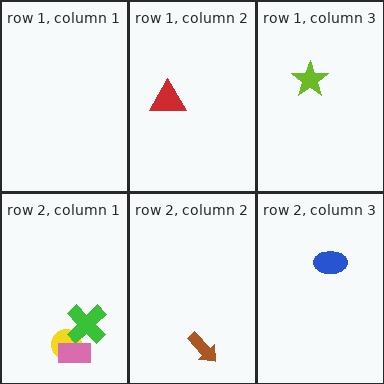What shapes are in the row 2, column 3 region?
The blue ellipse.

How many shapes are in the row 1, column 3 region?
1.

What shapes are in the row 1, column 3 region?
The lime star.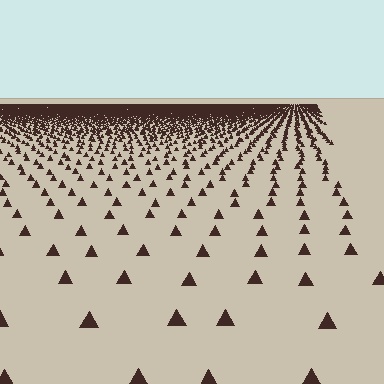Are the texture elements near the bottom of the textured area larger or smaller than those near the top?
Larger. Near the bottom, elements are closer to the viewer and appear at a bigger on-screen size.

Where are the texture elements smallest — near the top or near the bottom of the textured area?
Near the top.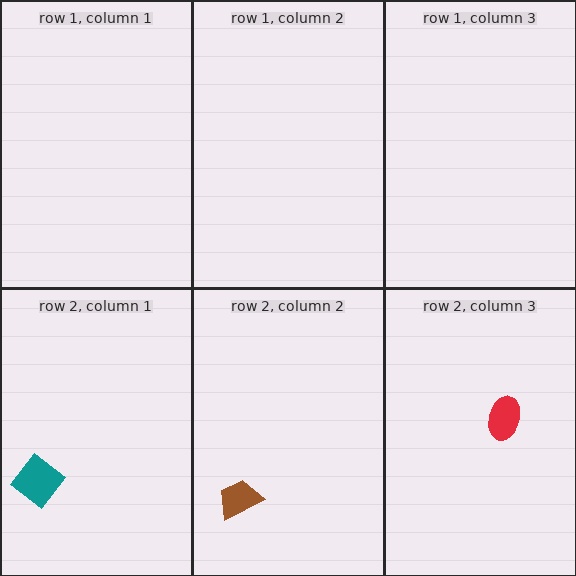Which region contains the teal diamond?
The row 2, column 1 region.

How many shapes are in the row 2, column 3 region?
1.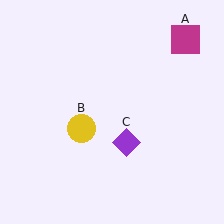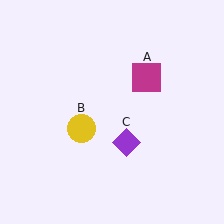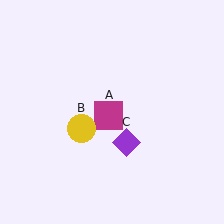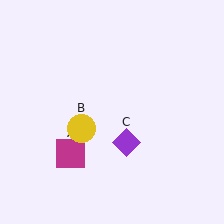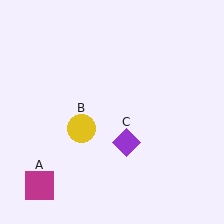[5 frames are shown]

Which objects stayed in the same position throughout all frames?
Yellow circle (object B) and purple diamond (object C) remained stationary.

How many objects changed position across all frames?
1 object changed position: magenta square (object A).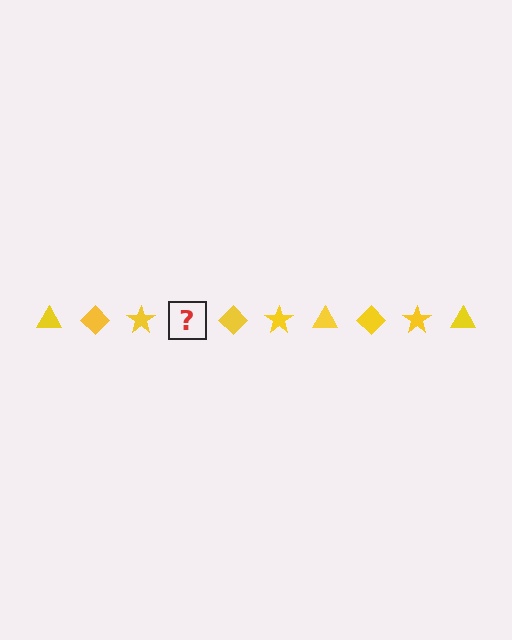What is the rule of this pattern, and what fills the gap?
The rule is that the pattern cycles through triangle, diamond, star shapes in yellow. The gap should be filled with a yellow triangle.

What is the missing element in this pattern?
The missing element is a yellow triangle.